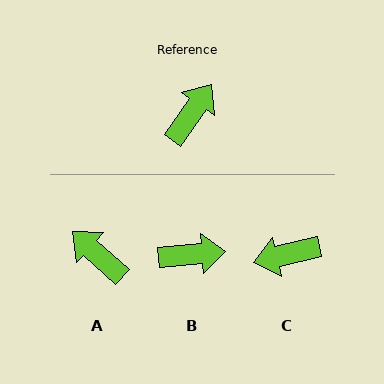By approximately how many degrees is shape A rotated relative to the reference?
Approximately 83 degrees counter-clockwise.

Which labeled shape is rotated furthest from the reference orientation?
C, about 138 degrees away.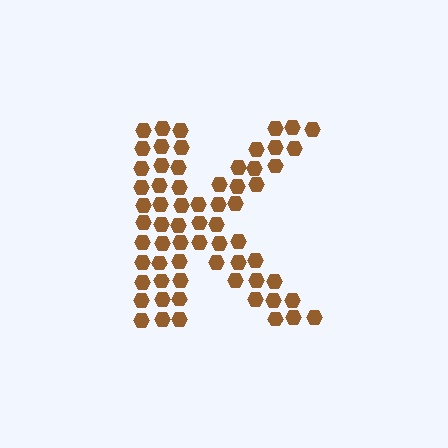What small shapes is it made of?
It is made of small hexagons.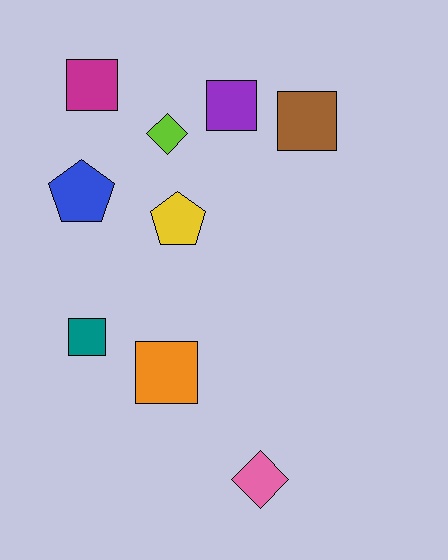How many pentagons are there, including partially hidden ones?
There are 2 pentagons.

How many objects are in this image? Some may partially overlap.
There are 9 objects.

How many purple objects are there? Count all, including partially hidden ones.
There is 1 purple object.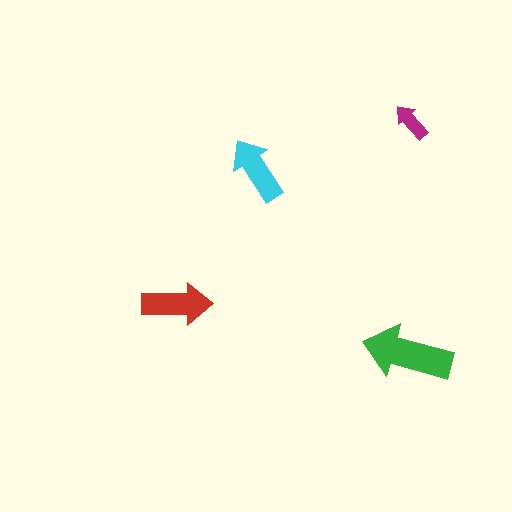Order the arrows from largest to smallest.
the green one, the red one, the cyan one, the magenta one.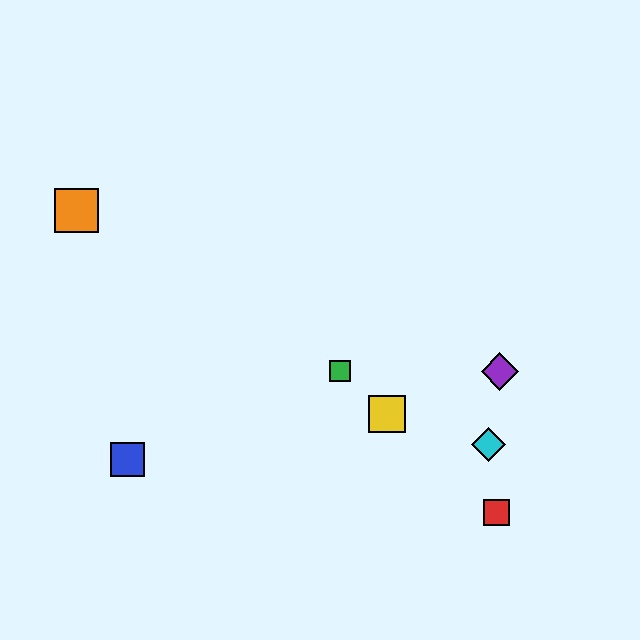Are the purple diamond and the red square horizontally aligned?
No, the purple diamond is at y≈371 and the red square is at y≈512.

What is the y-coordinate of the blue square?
The blue square is at y≈460.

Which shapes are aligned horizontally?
The green square, the purple diamond are aligned horizontally.